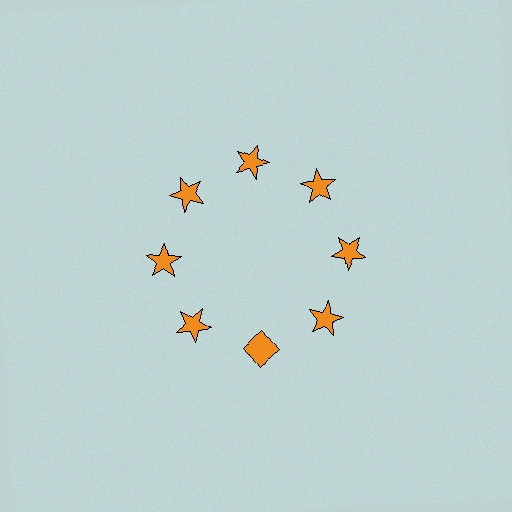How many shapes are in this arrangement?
There are 8 shapes arranged in a ring pattern.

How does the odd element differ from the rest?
It has a different shape: diamond instead of star.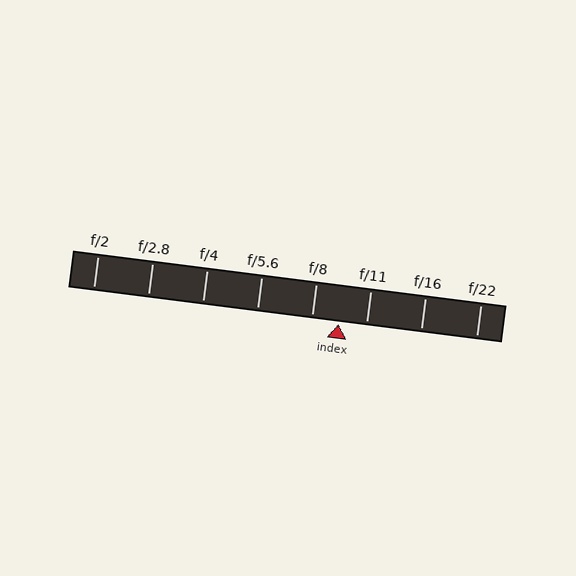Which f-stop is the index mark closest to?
The index mark is closest to f/8.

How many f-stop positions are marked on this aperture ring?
There are 8 f-stop positions marked.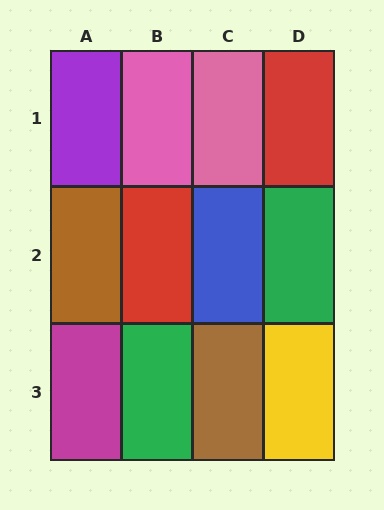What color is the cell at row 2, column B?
Red.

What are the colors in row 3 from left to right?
Magenta, green, brown, yellow.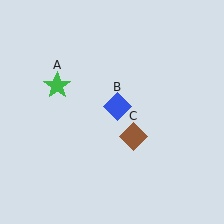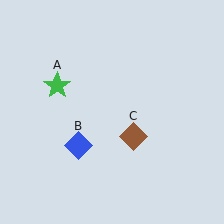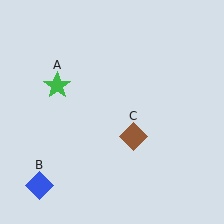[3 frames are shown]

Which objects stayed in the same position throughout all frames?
Green star (object A) and brown diamond (object C) remained stationary.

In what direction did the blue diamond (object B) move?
The blue diamond (object B) moved down and to the left.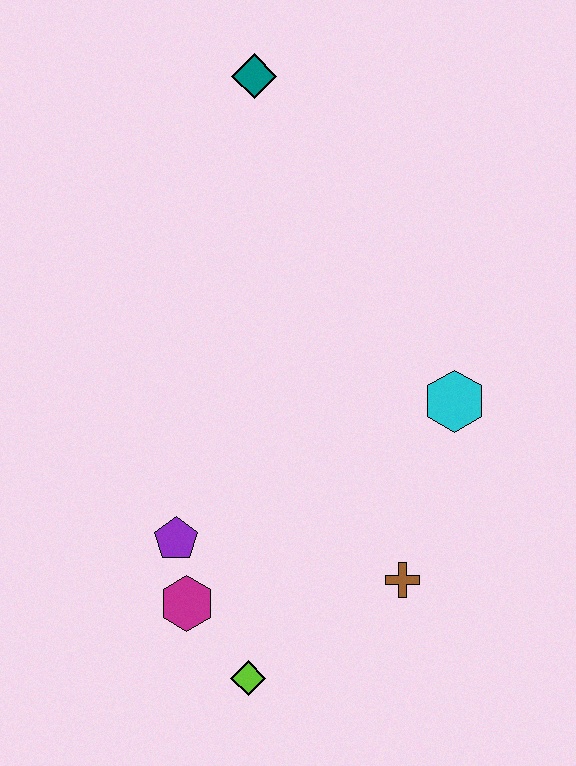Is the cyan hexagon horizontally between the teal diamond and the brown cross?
No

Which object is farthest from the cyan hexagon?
The teal diamond is farthest from the cyan hexagon.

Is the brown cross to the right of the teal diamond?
Yes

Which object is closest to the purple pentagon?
The magenta hexagon is closest to the purple pentagon.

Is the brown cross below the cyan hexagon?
Yes